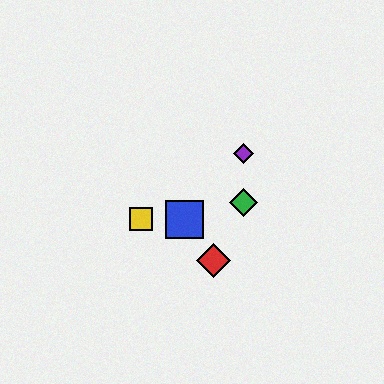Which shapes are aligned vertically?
The green diamond, the purple diamond are aligned vertically.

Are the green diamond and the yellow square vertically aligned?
No, the green diamond is at x≈244 and the yellow square is at x≈141.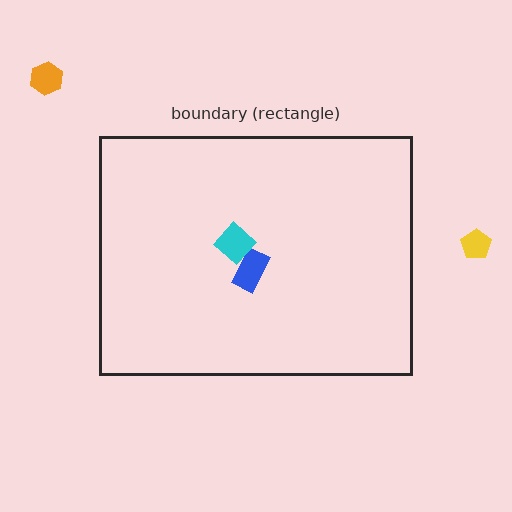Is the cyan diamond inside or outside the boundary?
Inside.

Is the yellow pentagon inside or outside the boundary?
Outside.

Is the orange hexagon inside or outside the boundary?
Outside.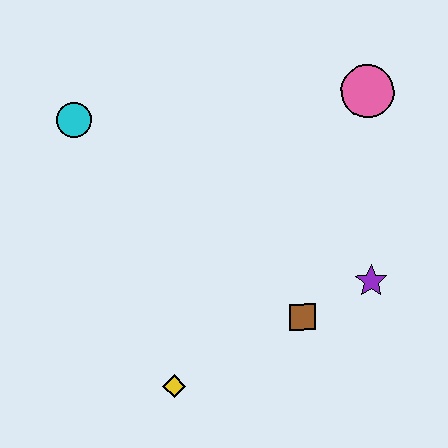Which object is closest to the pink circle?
The purple star is closest to the pink circle.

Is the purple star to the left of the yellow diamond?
No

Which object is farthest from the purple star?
The cyan circle is farthest from the purple star.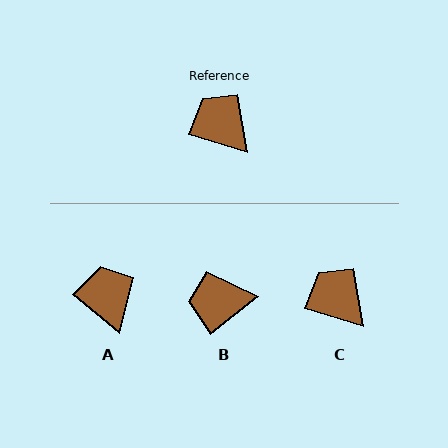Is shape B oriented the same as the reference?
No, it is off by about 55 degrees.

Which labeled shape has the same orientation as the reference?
C.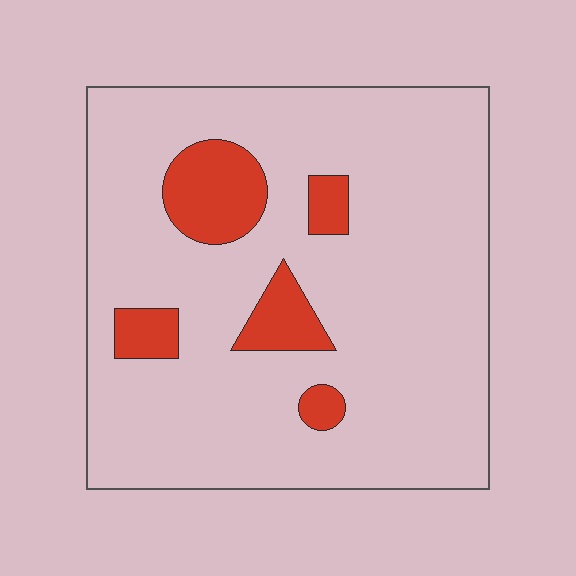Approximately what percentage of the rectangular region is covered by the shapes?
Approximately 15%.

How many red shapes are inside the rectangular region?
5.